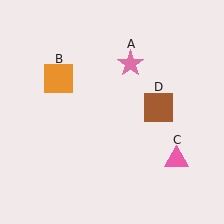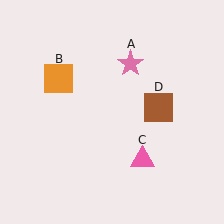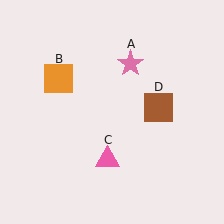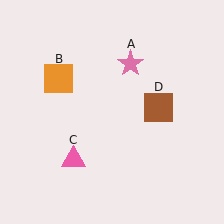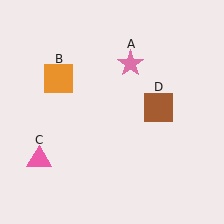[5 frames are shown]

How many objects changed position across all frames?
1 object changed position: pink triangle (object C).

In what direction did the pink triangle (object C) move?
The pink triangle (object C) moved left.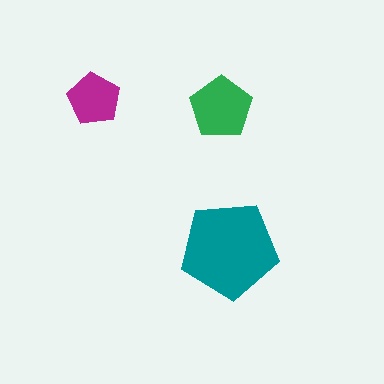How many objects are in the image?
There are 3 objects in the image.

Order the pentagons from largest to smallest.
the teal one, the green one, the magenta one.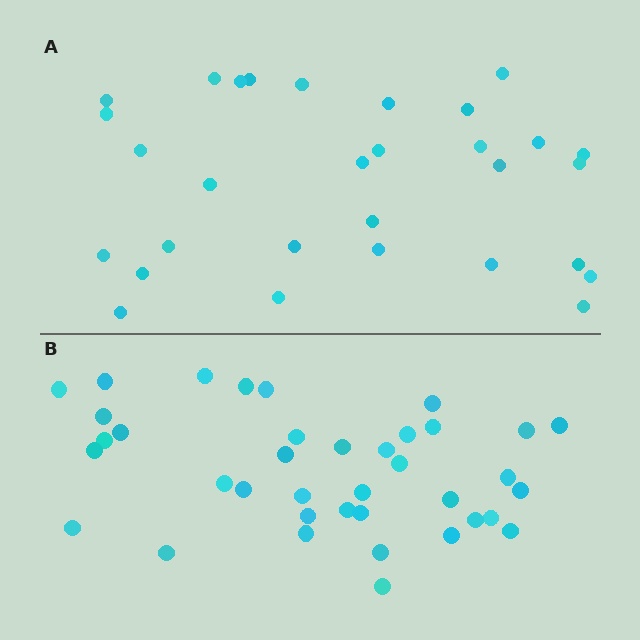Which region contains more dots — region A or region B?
Region B (the bottom region) has more dots.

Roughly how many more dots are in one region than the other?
Region B has roughly 8 or so more dots than region A.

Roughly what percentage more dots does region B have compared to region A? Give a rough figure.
About 25% more.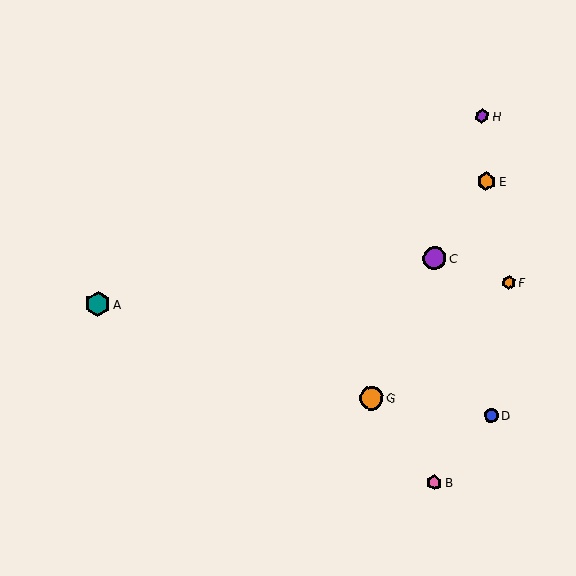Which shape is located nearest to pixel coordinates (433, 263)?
The purple circle (labeled C) at (435, 258) is nearest to that location.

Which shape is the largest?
The teal hexagon (labeled A) is the largest.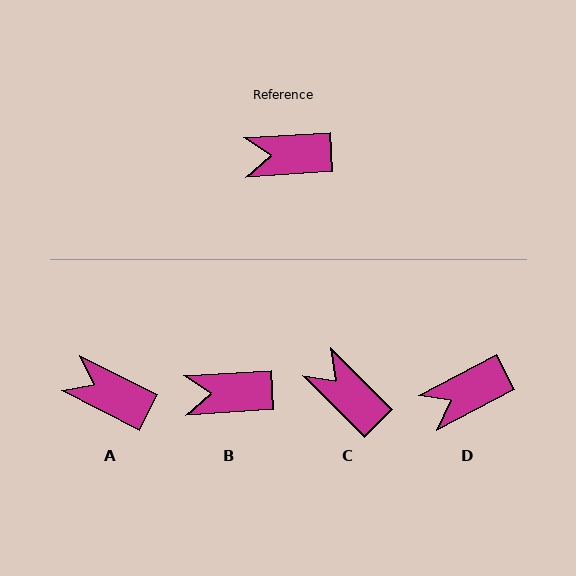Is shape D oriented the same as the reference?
No, it is off by about 24 degrees.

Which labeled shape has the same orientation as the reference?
B.